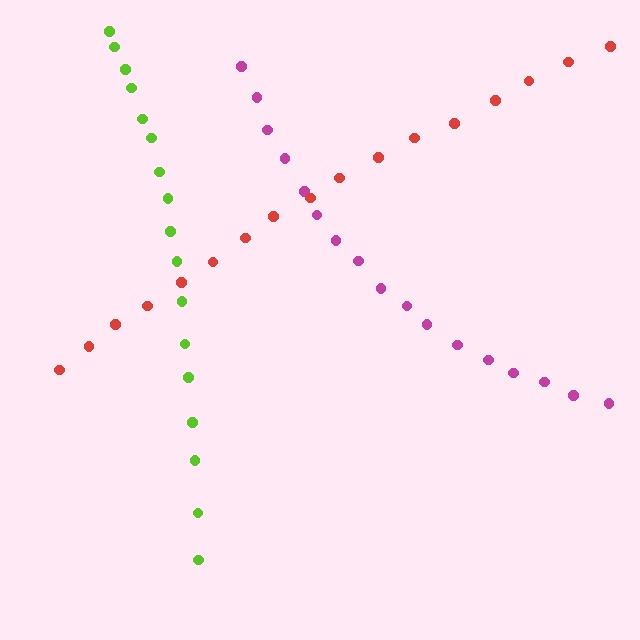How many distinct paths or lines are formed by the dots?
There are 3 distinct paths.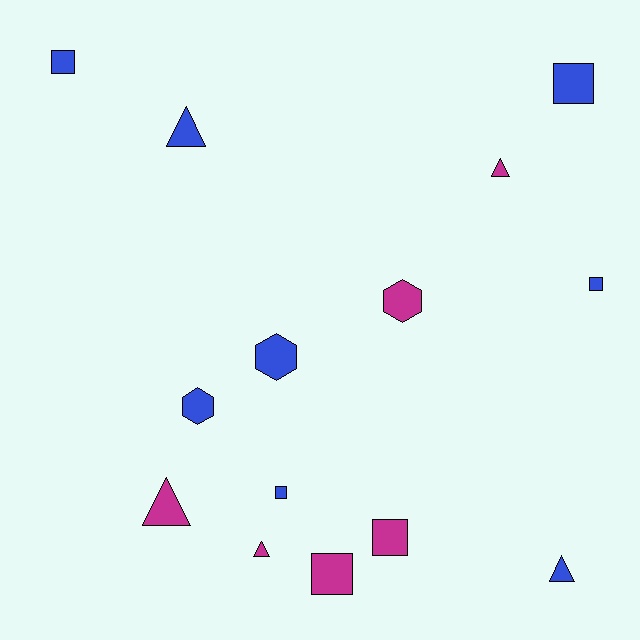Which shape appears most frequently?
Square, with 6 objects.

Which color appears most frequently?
Blue, with 8 objects.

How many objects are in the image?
There are 14 objects.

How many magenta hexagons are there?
There is 1 magenta hexagon.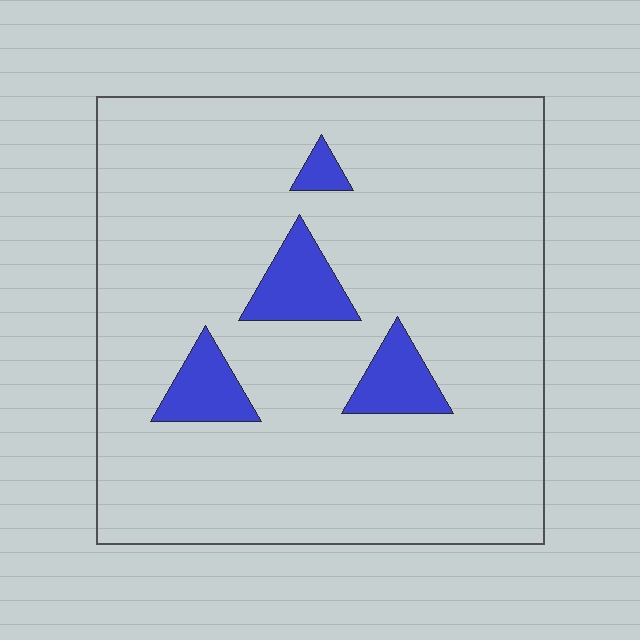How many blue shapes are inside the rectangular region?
4.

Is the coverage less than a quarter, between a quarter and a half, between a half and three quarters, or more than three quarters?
Less than a quarter.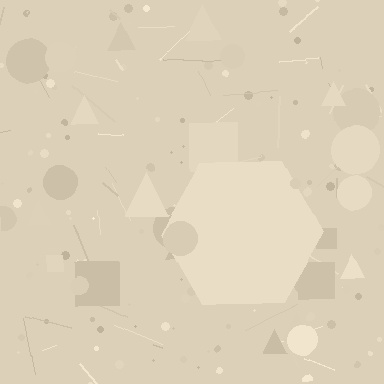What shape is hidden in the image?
A hexagon is hidden in the image.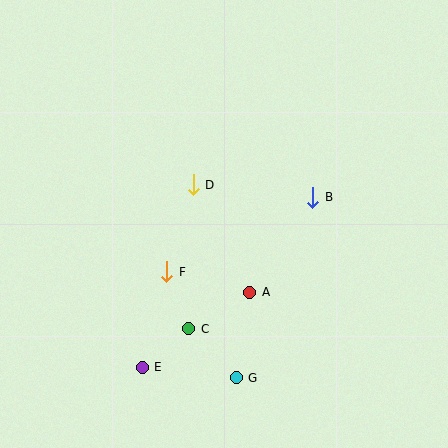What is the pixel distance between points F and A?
The distance between F and A is 85 pixels.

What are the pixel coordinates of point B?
Point B is at (313, 197).